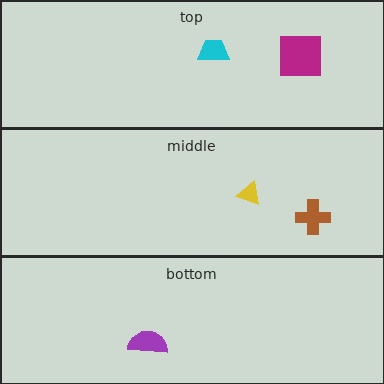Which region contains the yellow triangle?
The middle region.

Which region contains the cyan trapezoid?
The top region.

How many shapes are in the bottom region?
1.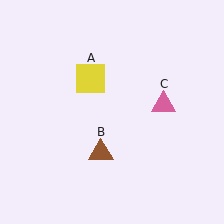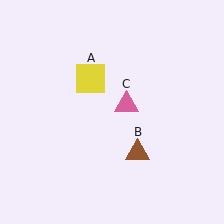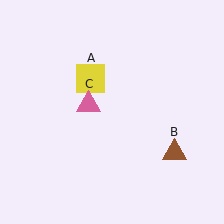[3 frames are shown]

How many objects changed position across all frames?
2 objects changed position: brown triangle (object B), pink triangle (object C).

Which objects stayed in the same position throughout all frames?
Yellow square (object A) remained stationary.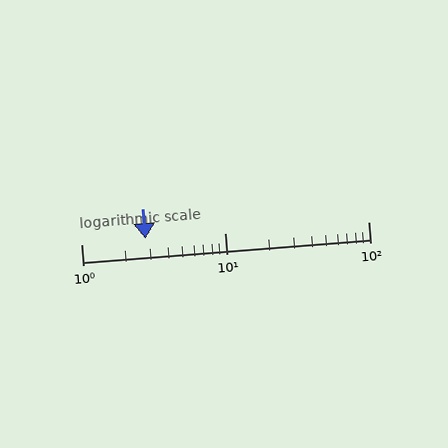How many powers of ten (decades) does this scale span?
The scale spans 2 decades, from 1 to 100.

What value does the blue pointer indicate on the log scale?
The pointer indicates approximately 2.8.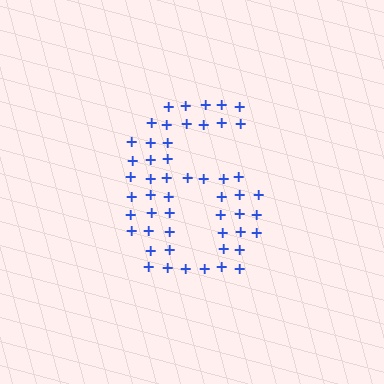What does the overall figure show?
The overall figure shows the digit 6.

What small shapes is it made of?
It is made of small plus signs.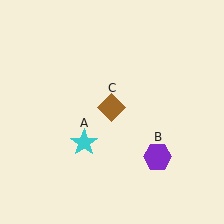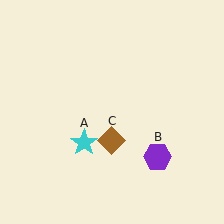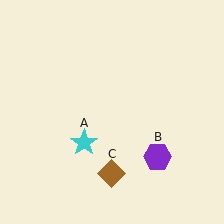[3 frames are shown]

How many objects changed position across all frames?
1 object changed position: brown diamond (object C).